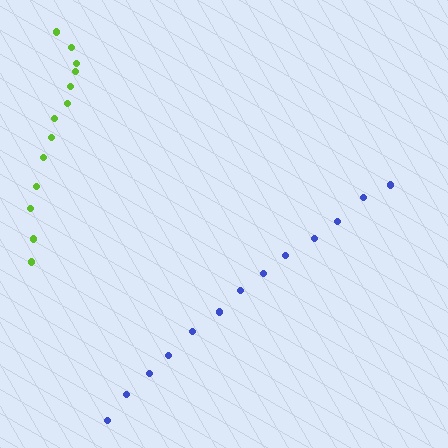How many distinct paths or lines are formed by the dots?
There are 2 distinct paths.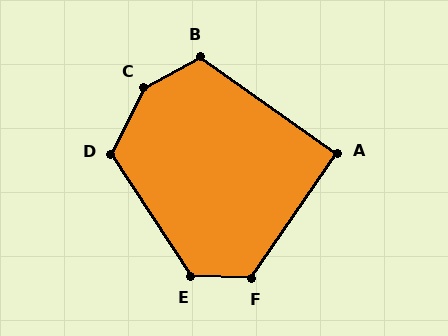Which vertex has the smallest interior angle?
A, at approximately 91 degrees.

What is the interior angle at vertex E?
Approximately 125 degrees (obtuse).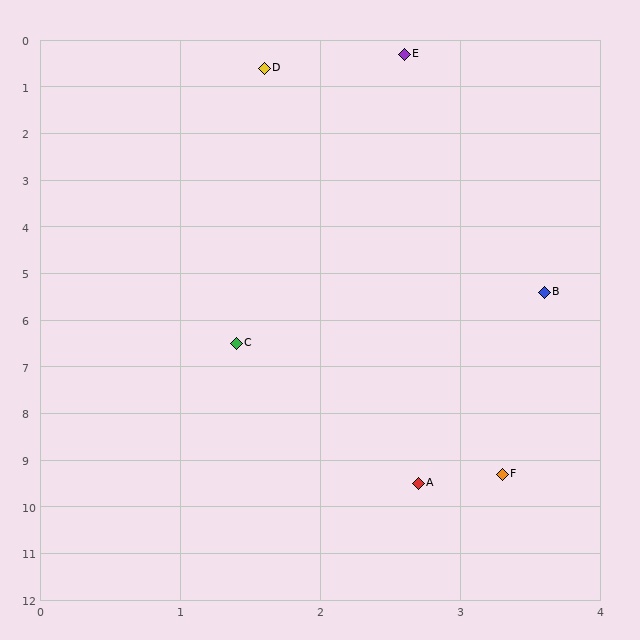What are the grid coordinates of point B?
Point B is at approximately (3.6, 5.4).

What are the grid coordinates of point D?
Point D is at approximately (1.6, 0.6).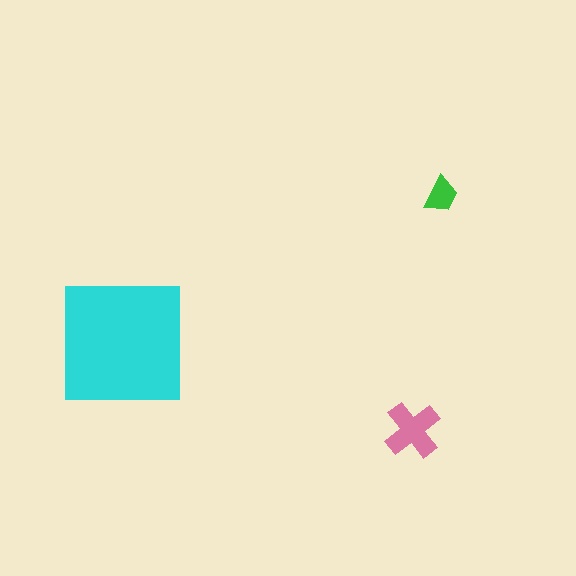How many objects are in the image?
There are 3 objects in the image.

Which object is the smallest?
The green trapezoid.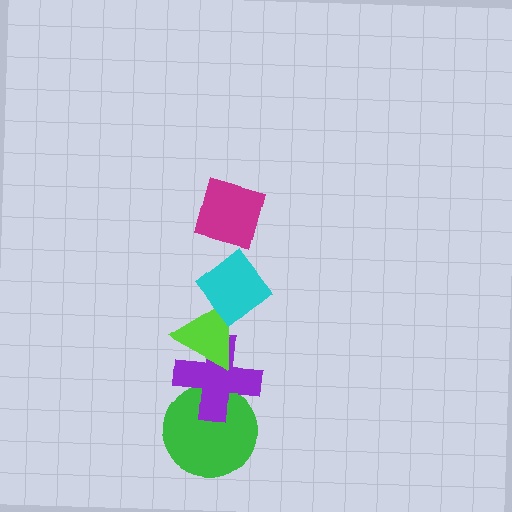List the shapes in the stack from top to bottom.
From top to bottom: the magenta diamond, the cyan diamond, the lime triangle, the purple cross, the green circle.